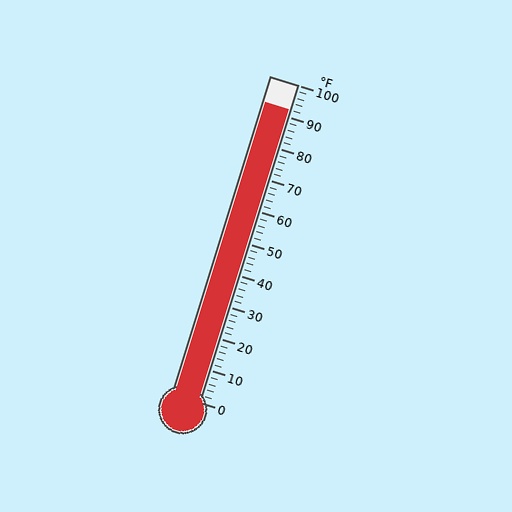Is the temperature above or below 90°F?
The temperature is above 90°F.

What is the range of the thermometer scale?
The thermometer scale ranges from 0°F to 100°F.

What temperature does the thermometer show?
The thermometer shows approximately 92°F.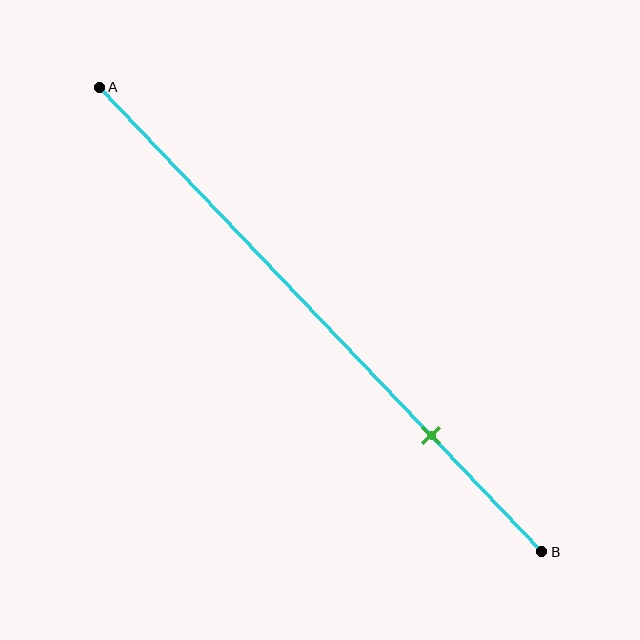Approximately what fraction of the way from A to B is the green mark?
The green mark is approximately 75% of the way from A to B.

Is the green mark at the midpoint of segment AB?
No, the mark is at about 75% from A, not at the 50% midpoint.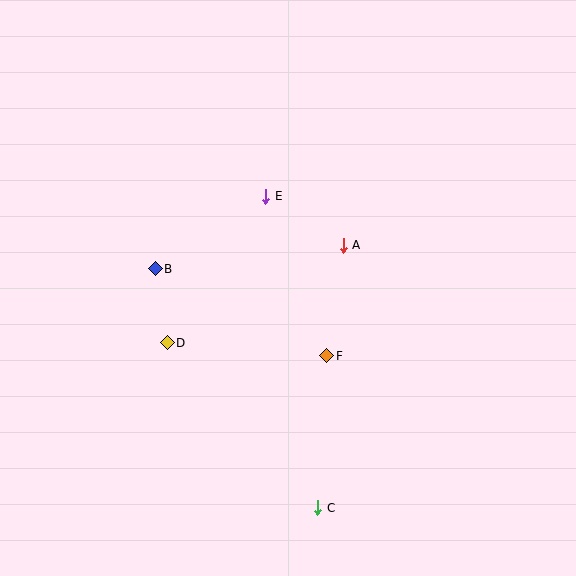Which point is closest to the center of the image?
Point A at (343, 245) is closest to the center.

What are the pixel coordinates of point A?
Point A is at (343, 245).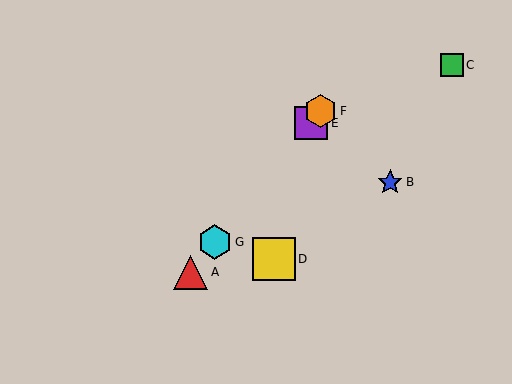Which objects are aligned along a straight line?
Objects A, E, F, G are aligned along a straight line.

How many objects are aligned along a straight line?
4 objects (A, E, F, G) are aligned along a straight line.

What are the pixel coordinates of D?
Object D is at (274, 259).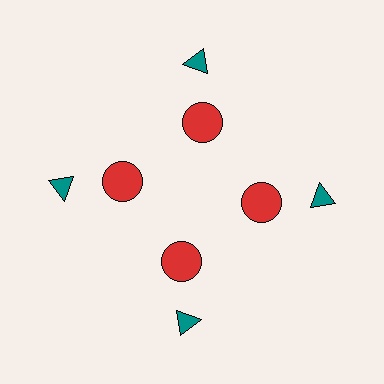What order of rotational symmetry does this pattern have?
This pattern has 4-fold rotational symmetry.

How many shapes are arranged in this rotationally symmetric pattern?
There are 8 shapes, arranged in 4 groups of 2.